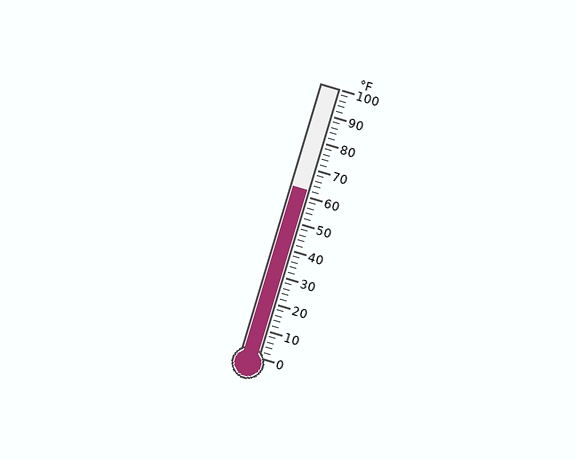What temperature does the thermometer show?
The thermometer shows approximately 62°F.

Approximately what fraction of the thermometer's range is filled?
The thermometer is filled to approximately 60% of its range.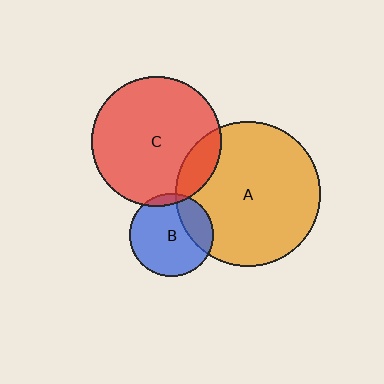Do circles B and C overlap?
Yes.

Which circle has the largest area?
Circle A (orange).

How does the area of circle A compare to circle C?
Approximately 1.2 times.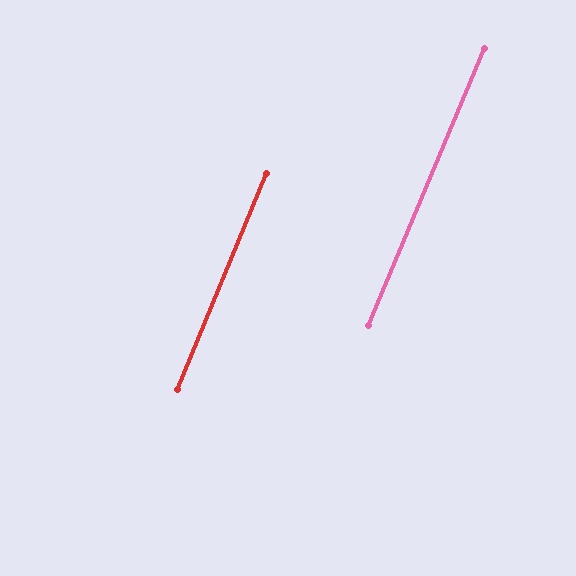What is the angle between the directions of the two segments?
Approximately 1 degree.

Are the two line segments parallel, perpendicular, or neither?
Parallel — their directions differ by only 0.5°.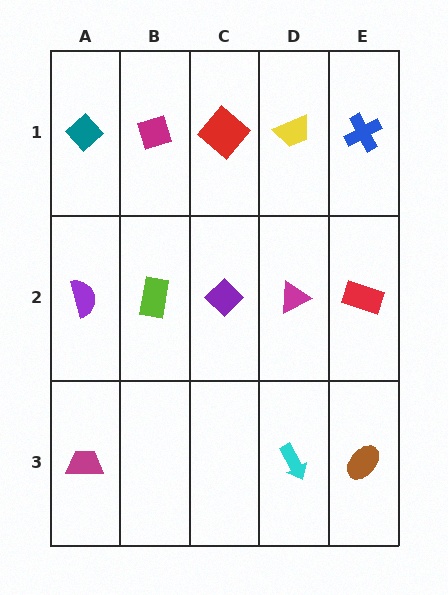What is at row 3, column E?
A brown ellipse.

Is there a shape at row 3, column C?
No, that cell is empty.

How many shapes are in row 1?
5 shapes.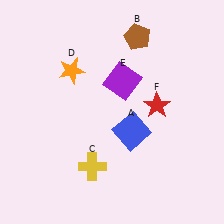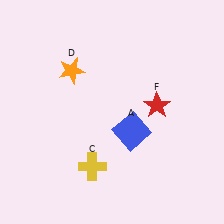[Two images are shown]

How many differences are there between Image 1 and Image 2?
There are 2 differences between the two images.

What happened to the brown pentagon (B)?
The brown pentagon (B) was removed in Image 2. It was in the top-right area of Image 1.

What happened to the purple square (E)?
The purple square (E) was removed in Image 2. It was in the top-right area of Image 1.